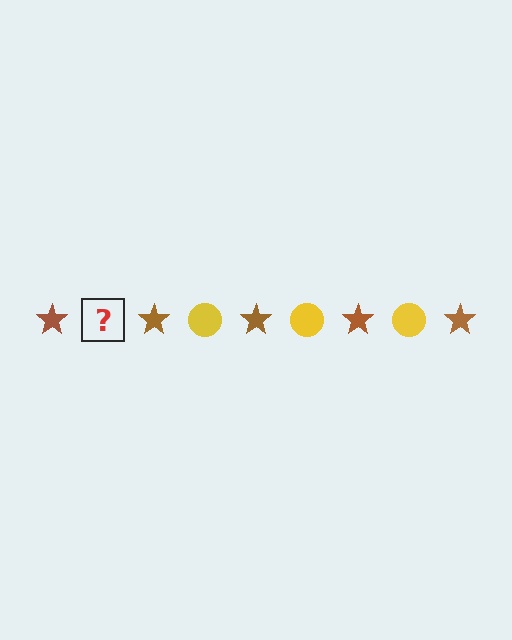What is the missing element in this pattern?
The missing element is a yellow circle.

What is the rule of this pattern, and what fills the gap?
The rule is that the pattern alternates between brown star and yellow circle. The gap should be filled with a yellow circle.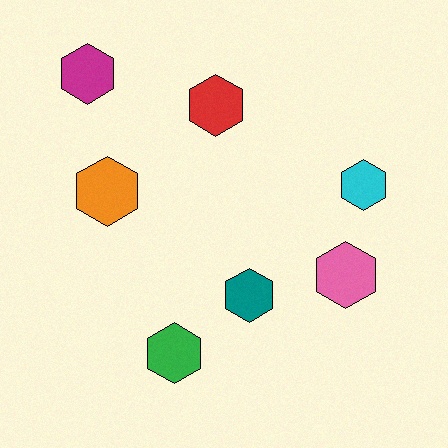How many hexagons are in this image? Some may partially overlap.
There are 7 hexagons.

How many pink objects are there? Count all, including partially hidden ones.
There is 1 pink object.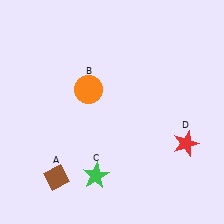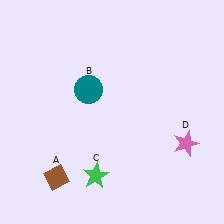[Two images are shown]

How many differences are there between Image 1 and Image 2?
There are 2 differences between the two images.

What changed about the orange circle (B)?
In Image 1, B is orange. In Image 2, it changed to teal.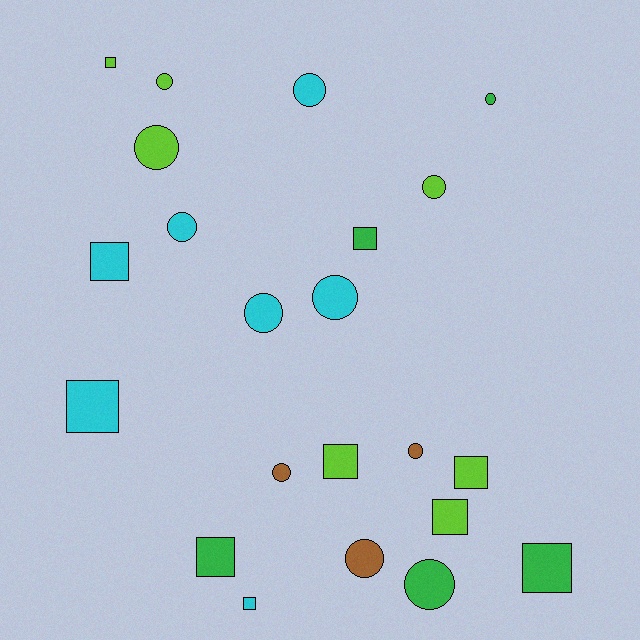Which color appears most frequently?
Lime, with 7 objects.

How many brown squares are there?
There are no brown squares.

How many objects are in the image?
There are 22 objects.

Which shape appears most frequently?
Circle, with 12 objects.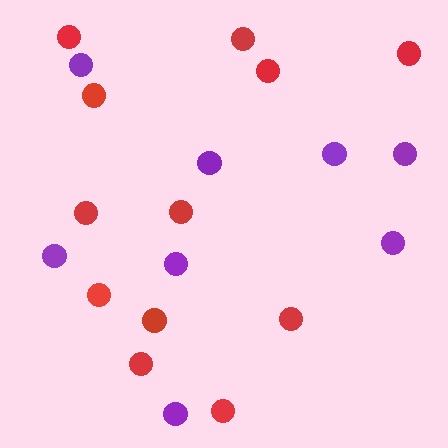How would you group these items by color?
There are 2 groups: one group of red circles (12) and one group of purple circles (8).